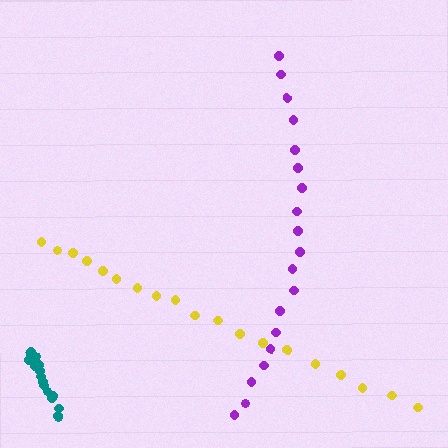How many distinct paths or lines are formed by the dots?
There are 3 distinct paths.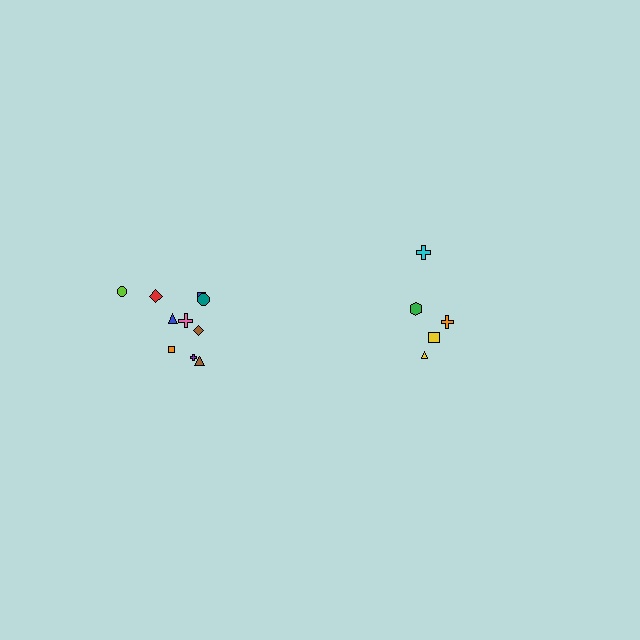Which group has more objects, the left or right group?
The left group.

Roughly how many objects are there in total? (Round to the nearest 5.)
Roughly 15 objects in total.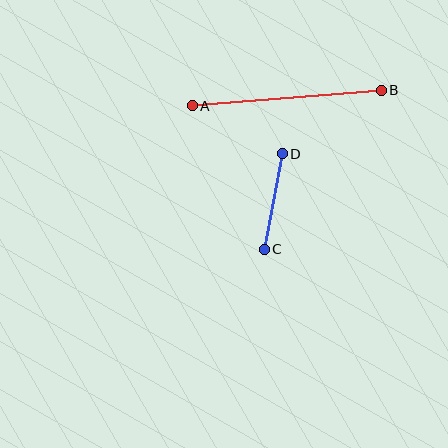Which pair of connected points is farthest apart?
Points A and B are farthest apart.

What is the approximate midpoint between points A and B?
The midpoint is at approximately (287, 98) pixels.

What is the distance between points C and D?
The distance is approximately 97 pixels.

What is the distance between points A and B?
The distance is approximately 190 pixels.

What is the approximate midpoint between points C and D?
The midpoint is at approximately (273, 202) pixels.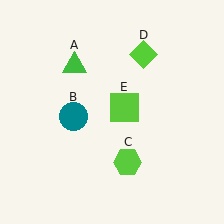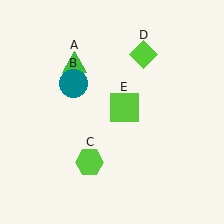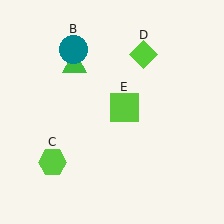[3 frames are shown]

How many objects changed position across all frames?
2 objects changed position: teal circle (object B), lime hexagon (object C).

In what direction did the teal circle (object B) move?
The teal circle (object B) moved up.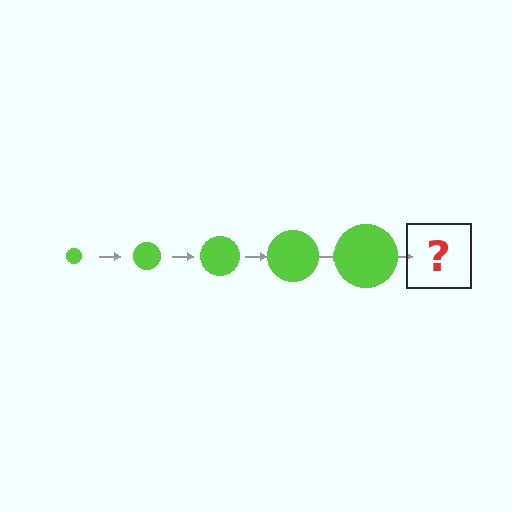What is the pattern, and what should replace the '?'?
The pattern is that the circle gets progressively larger each step. The '?' should be a lime circle, larger than the previous one.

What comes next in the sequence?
The next element should be a lime circle, larger than the previous one.